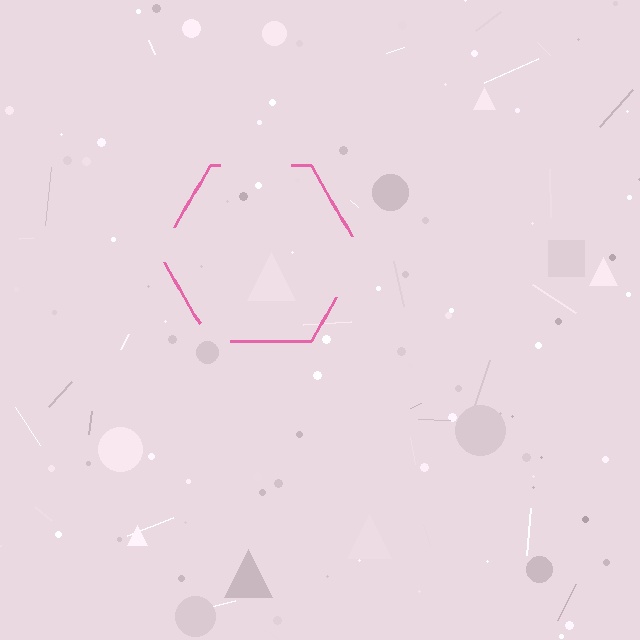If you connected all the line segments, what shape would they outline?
They would outline a hexagon.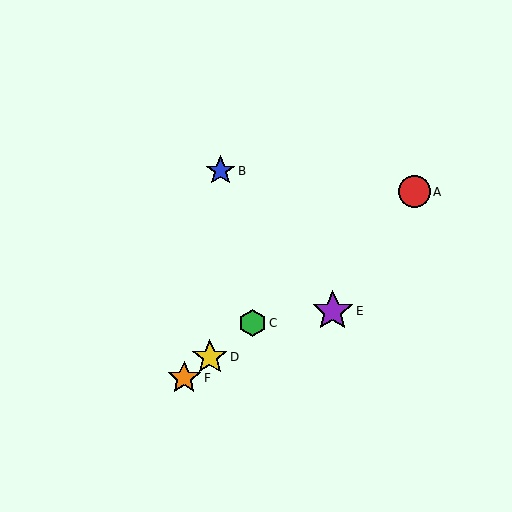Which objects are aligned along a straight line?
Objects A, C, D, F are aligned along a straight line.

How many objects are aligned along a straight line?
4 objects (A, C, D, F) are aligned along a straight line.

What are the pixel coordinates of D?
Object D is at (210, 357).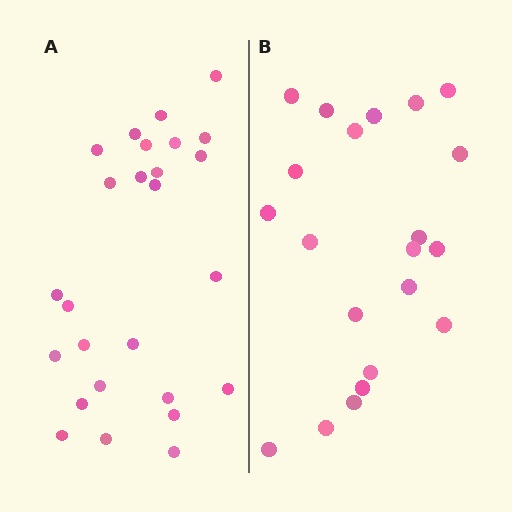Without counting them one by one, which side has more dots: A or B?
Region A (the left region) has more dots.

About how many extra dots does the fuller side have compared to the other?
Region A has about 5 more dots than region B.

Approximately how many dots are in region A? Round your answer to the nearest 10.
About 30 dots. (The exact count is 26, which rounds to 30.)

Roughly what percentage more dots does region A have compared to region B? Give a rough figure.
About 25% more.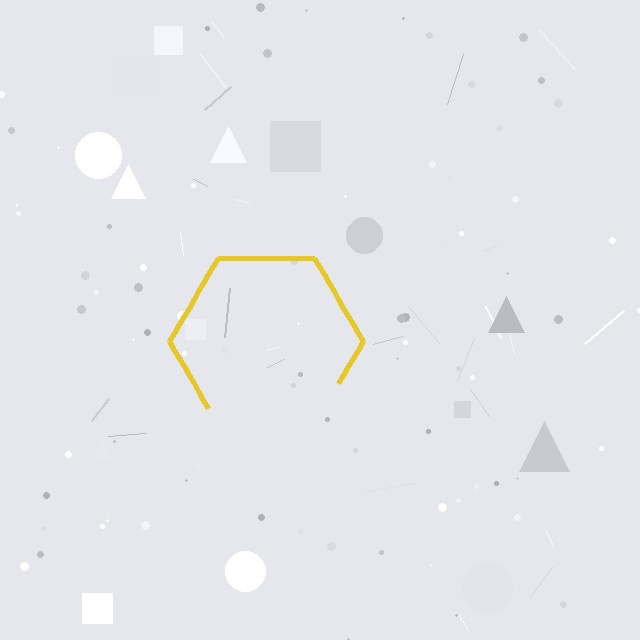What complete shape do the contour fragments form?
The contour fragments form a hexagon.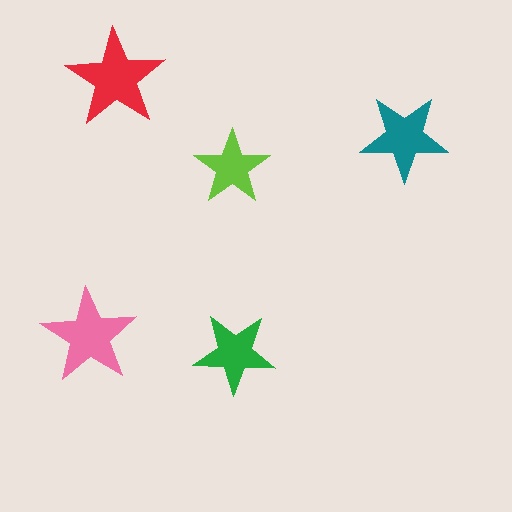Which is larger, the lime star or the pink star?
The pink one.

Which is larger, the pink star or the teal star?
The pink one.